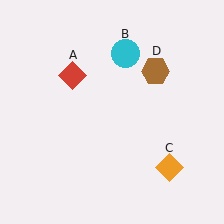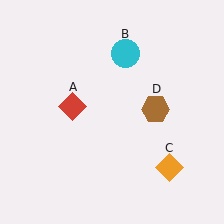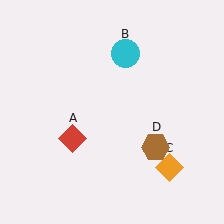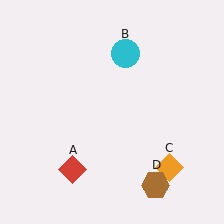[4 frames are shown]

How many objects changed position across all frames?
2 objects changed position: red diamond (object A), brown hexagon (object D).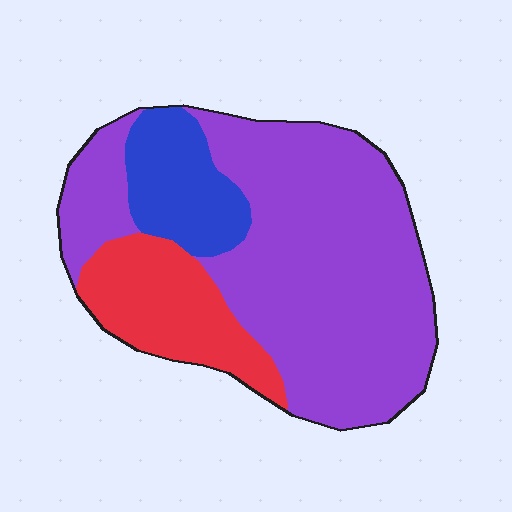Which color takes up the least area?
Blue, at roughly 15%.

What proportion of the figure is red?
Red takes up less than a quarter of the figure.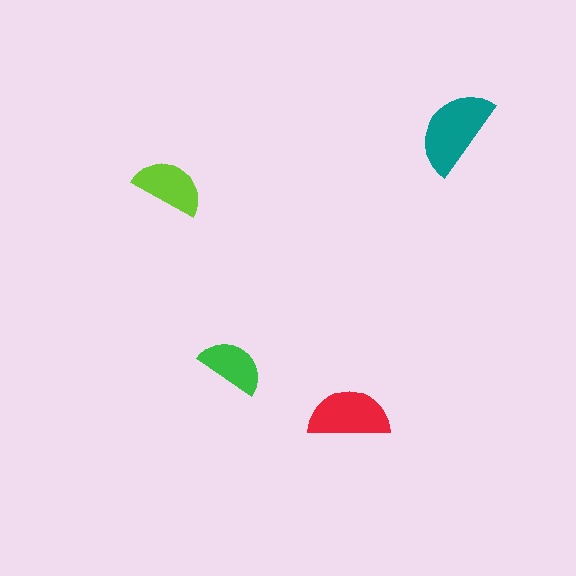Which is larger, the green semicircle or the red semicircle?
The red one.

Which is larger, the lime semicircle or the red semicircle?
The red one.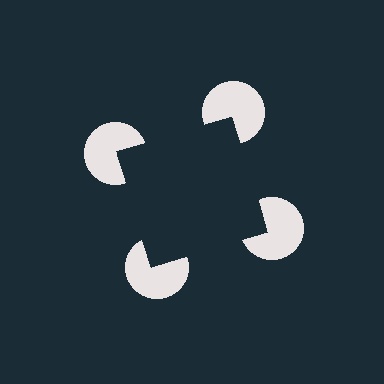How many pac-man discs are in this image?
There are 4 — one at each vertex of the illusory square.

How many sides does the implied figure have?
4 sides.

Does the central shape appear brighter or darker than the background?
It typically appears slightly darker than the background, even though no actual brightness change is drawn.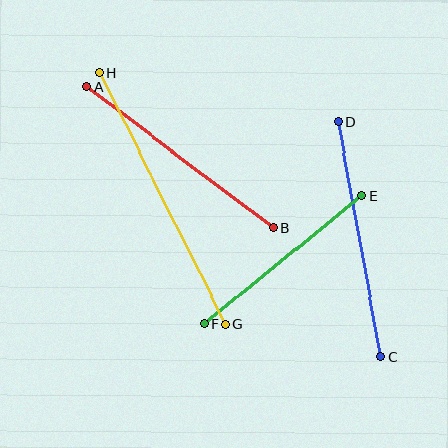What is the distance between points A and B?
The distance is approximately 234 pixels.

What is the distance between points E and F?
The distance is approximately 203 pixels.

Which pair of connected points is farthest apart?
Points G and H are farthest apart.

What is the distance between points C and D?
The distance is approximately 239 pixels.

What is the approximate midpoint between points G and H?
The midpoint is at approximately (162, 199) pixels.